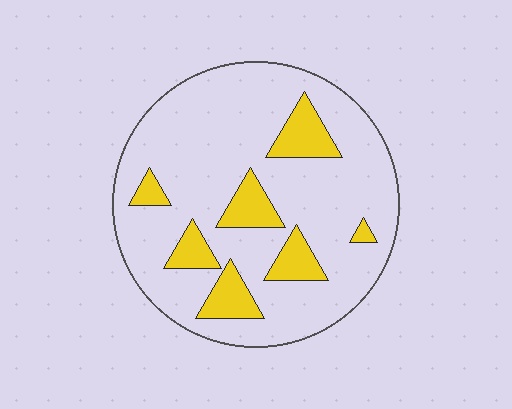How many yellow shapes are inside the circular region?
7.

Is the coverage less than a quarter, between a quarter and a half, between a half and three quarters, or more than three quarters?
Less than a quarter.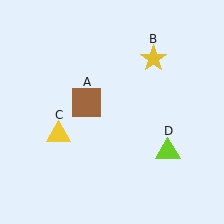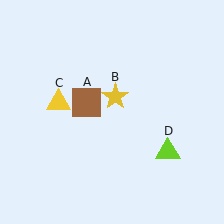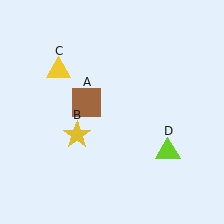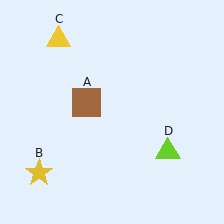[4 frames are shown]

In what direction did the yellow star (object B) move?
The yellow star (object B) moved down and to the left.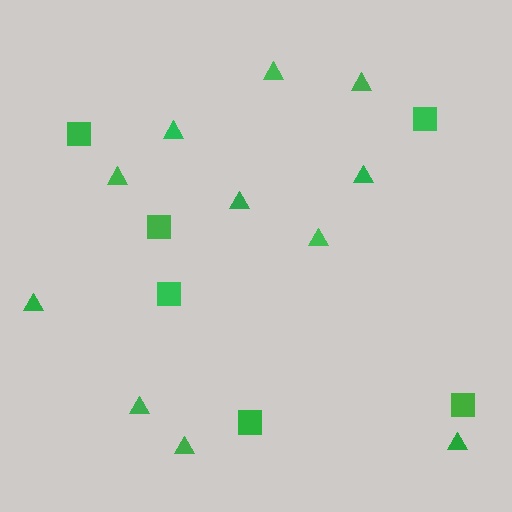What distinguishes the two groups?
There are 2 groups: one group of squares (6) and one group of triangles (11).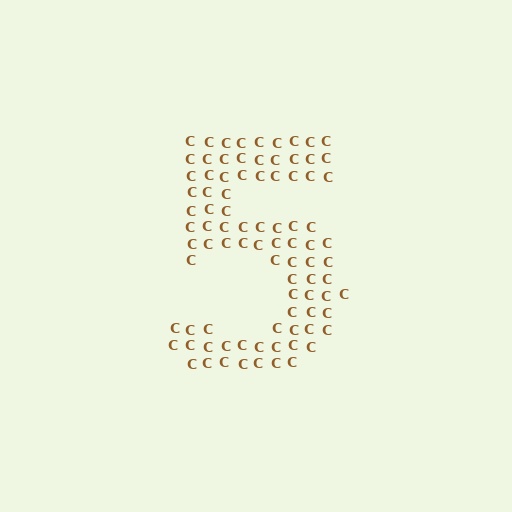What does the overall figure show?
The overall figure shows the digit 5.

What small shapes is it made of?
It is made of small letter C's.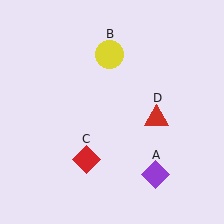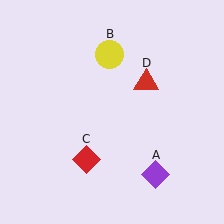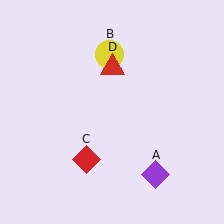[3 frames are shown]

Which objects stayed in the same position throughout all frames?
Purple diamond (object A) and yellow circle (object B) and red diamond (object C) remained stationary.